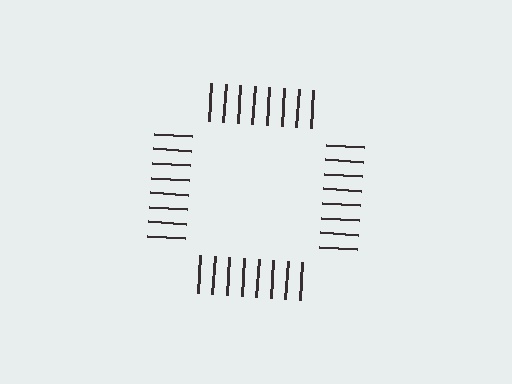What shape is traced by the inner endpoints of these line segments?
An illusory square — the line segments terminate on its edges but no continuous stroke is drawn.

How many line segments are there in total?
32 — 8 along each of the 4 edges.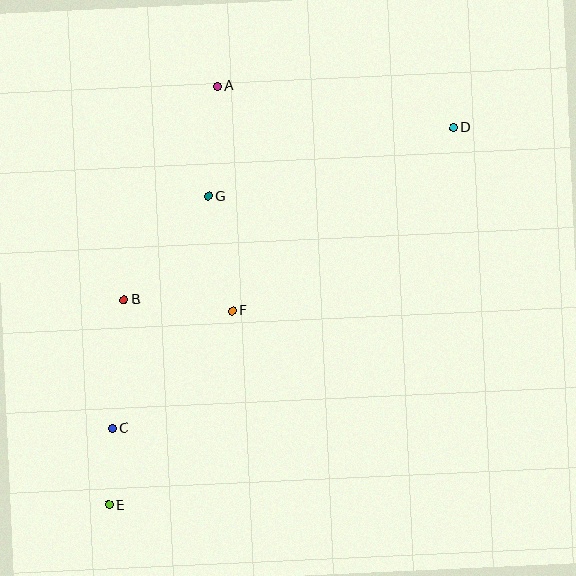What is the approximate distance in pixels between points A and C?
The distance between A and C is approximately 358 pixels.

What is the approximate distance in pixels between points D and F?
The distance between D and F is approximately 287 pixels.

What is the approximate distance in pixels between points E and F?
The distance between E and F is approximately 230 pixels.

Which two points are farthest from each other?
Points D and E are farthest from each other.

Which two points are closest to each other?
Points C and E are closest to each other.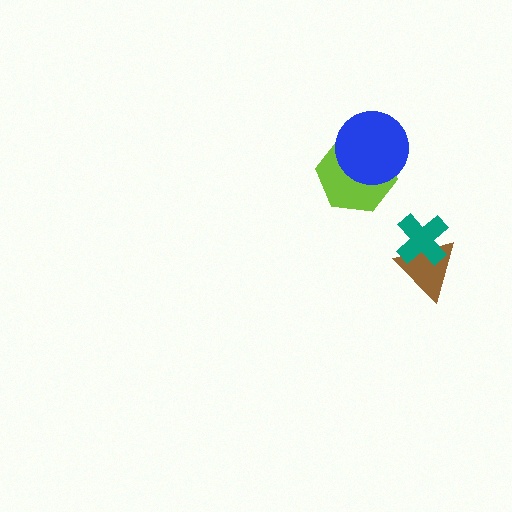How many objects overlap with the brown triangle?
1 object overlaps with the brown triangle.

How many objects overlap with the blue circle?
1 object overlaps with the blue circle.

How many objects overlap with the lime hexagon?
1 object overlaps with the lime hexagon.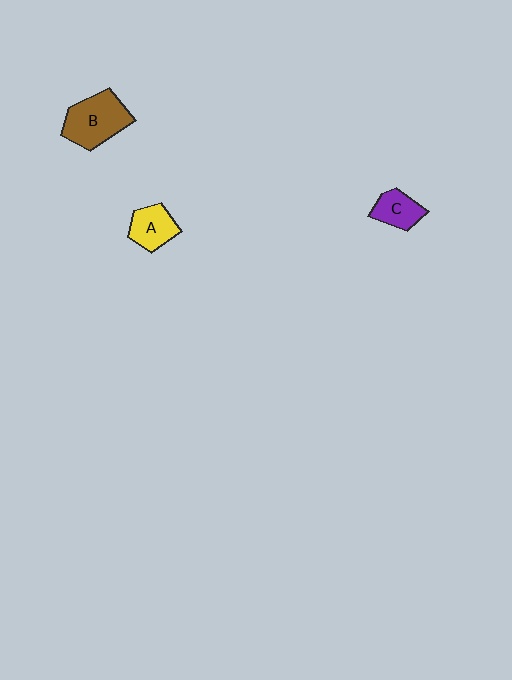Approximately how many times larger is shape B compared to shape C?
Approximately 1.8 times.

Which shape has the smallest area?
Shape C (purple).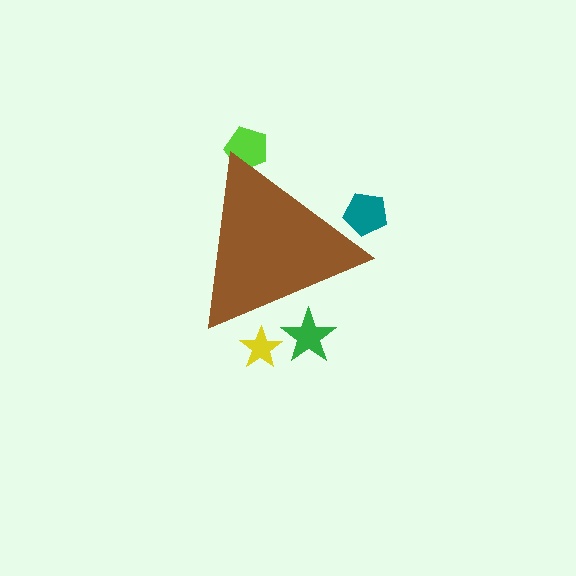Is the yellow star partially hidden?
Yes, the yellow star is partially hidden behind the brown triangle.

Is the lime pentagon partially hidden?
Yes, the lime pentagon is partially hidden behind the brown triangle.